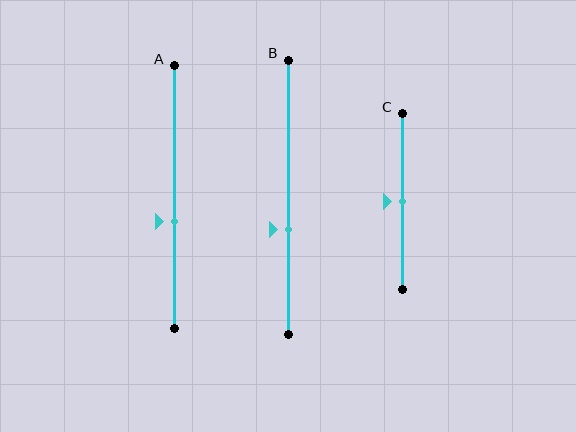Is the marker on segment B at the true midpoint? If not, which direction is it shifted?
No, the marker on segment B is shifted downward by about 12% of the segment length.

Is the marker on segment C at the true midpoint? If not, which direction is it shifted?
Yes, the marker on segment C is at the true midpoint.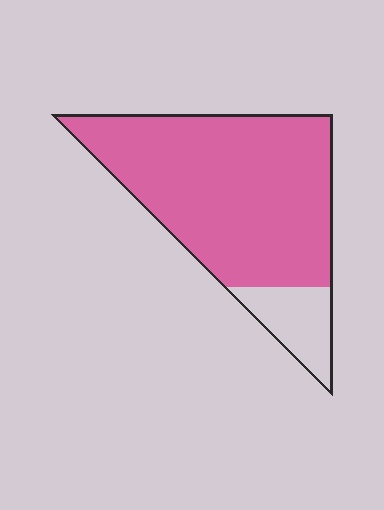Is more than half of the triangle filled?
Yes.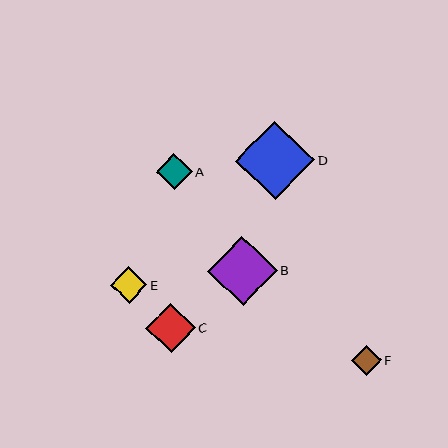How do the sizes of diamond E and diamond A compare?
Diamond E and diamond A are approximately the same size.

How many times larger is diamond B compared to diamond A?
Diamond B is approximately 1.9 times the size of diamond A.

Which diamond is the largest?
Diamond D is the largest with a size of approximately 79 pixels.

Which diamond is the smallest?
Diamond F is the smallest with a size of approximately 30 pixels.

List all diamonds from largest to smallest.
From largest to smallest: D, B, C, E, A, F.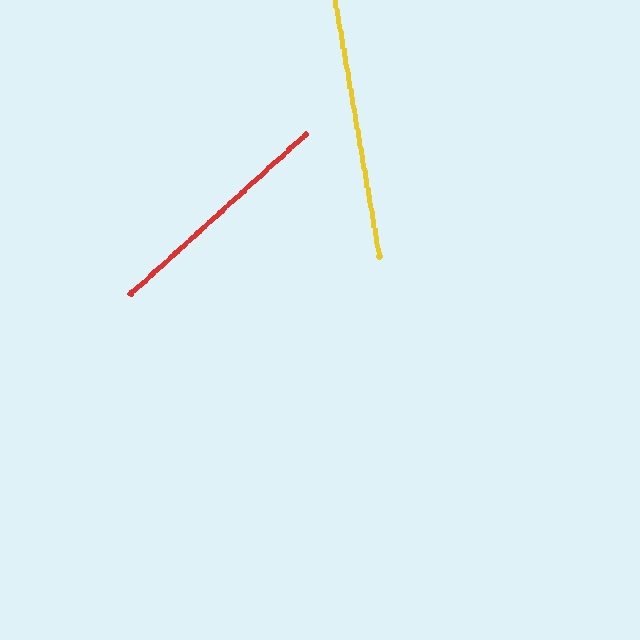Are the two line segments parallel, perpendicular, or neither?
Neither parallel nor perpendicular — they differ by about 57°.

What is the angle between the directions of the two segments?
Approximately 57 degrees.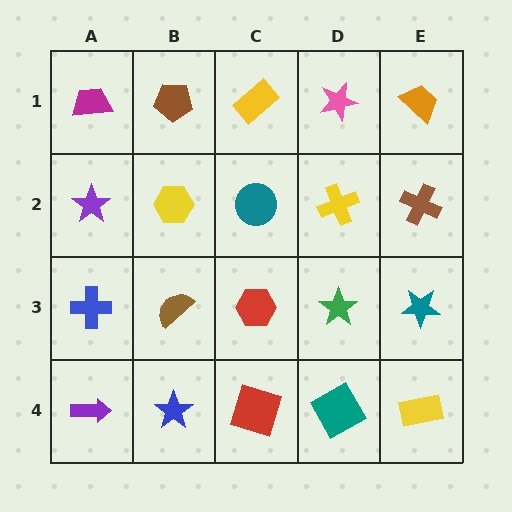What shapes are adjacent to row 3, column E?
A brown cross (row 2, column E), a yellow rectangle (row 4, column E), a green star (row 3, column D).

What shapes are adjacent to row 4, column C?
A red hexagon (row 3, column C), a blue star (row 4, column B), a teal square (row 4, column D).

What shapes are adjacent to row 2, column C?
A yellow rectangle (row 1, column C), a red hexagon (row 3, column C), a yellow hexagon (row 2, column B), a yellow cross (row 2, column D).